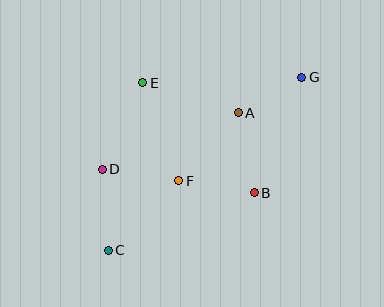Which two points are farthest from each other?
Points C and G are farthest from each other.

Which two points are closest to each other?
Points A and G are closest to each other.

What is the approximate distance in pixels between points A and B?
The distance between A and B is approximately 81 pixels.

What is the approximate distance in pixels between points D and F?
The distance between D and F is approximately 77 pixels.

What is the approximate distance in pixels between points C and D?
The distance between C and D is approximately 81 pixels.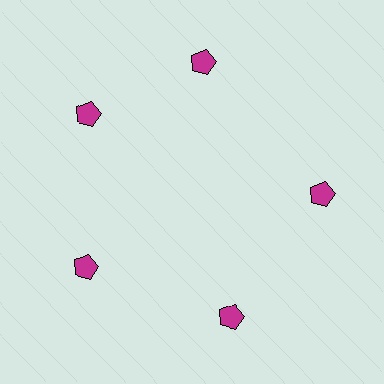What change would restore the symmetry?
The symmetry would be restored by rotating it back into even spacing with its neighbors so that all 5 pentagons sit at equal angles and equal distance from the center.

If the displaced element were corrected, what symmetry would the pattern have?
It would have 5-fold rotational symmetry — the pattern would map onto itself every 72 degrees.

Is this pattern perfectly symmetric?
No. The 5 magenta pentagons are arranged in a ring, but one element near the 1 o'clock position is rotated out of alignment along the ring, breaking the 5-fold rotational symmetry.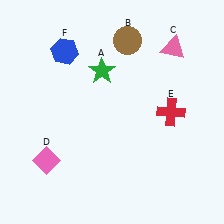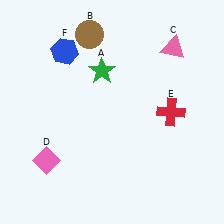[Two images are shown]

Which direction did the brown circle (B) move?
The brown circle (B) moved left.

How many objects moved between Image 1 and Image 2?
1 object moved between the two images.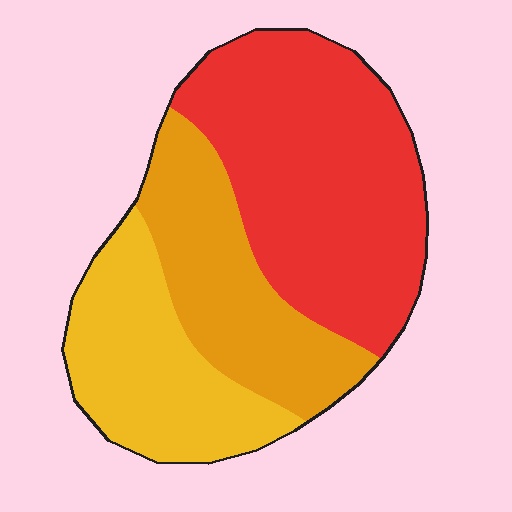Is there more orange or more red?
Red.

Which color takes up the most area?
Red, at roughly 45%.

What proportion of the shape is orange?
Orange covers roughly 25% of the shape.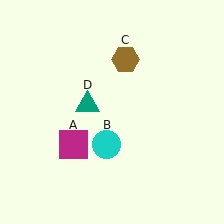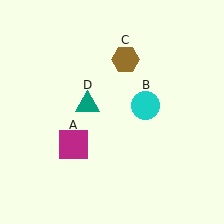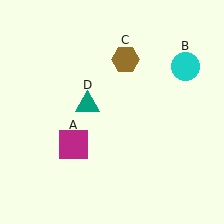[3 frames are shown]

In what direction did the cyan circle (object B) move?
The cyan circle (object B) moved up and to the right.